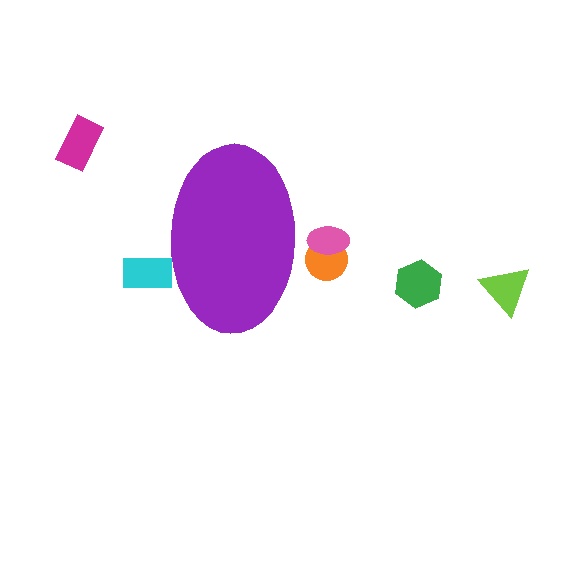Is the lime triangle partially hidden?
No, the lime triangle is fully visible.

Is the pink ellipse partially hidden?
Yes, the pink ellipse is partially hidden behind the purple ellipse.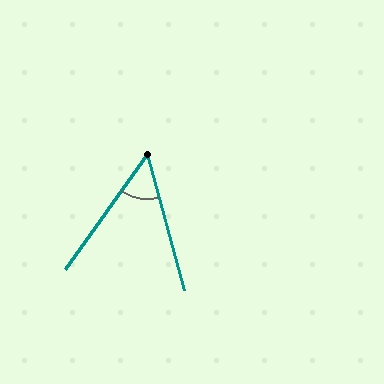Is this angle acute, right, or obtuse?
It is acute.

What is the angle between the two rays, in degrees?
Approximately 51 degrees.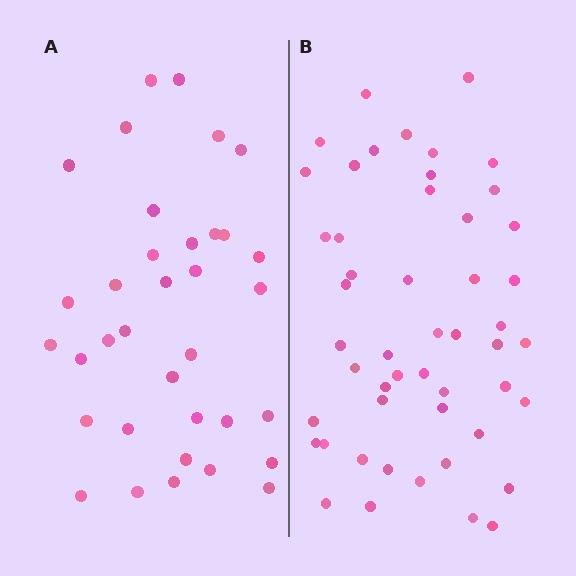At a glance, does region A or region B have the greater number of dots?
Region B (the right region) has more dots.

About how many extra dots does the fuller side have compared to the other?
Region B has approximately 15 more dots than region A.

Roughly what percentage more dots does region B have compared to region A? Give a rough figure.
About 45% more.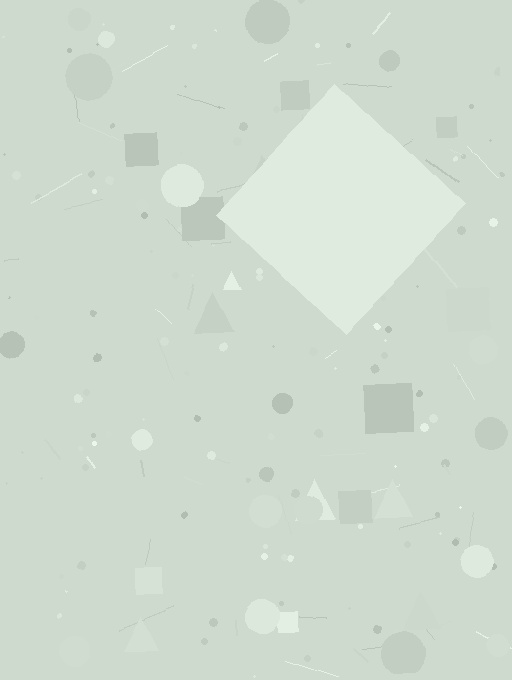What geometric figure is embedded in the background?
A diamond is embedded in the background.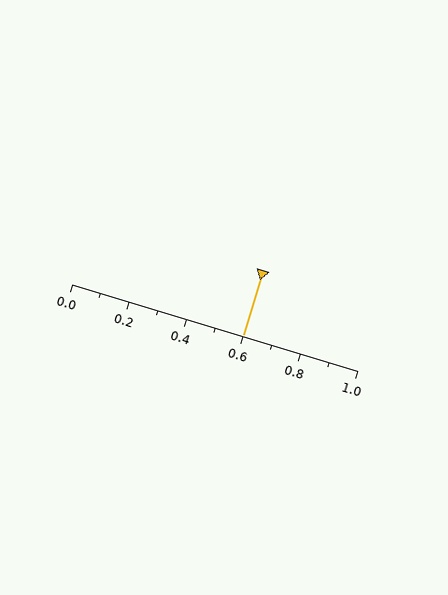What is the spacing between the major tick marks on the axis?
The major ticks are spaced 0.2 apart.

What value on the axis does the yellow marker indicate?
The marker indicates approximately 0.6.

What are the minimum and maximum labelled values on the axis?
The axis runs from 0.0 to 1.0.